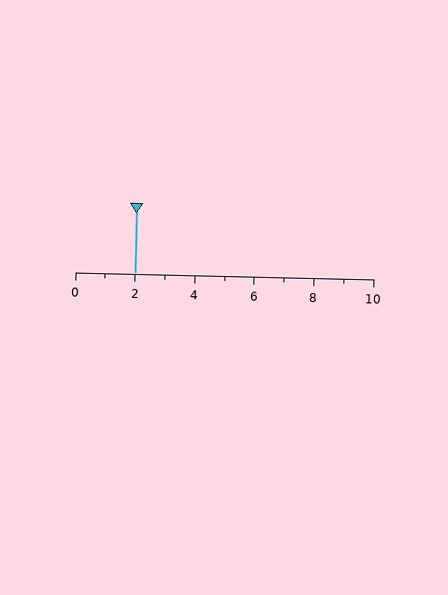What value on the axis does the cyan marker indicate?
The marker indicates approximately 2.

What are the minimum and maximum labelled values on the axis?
The axis runs from 0 to 10.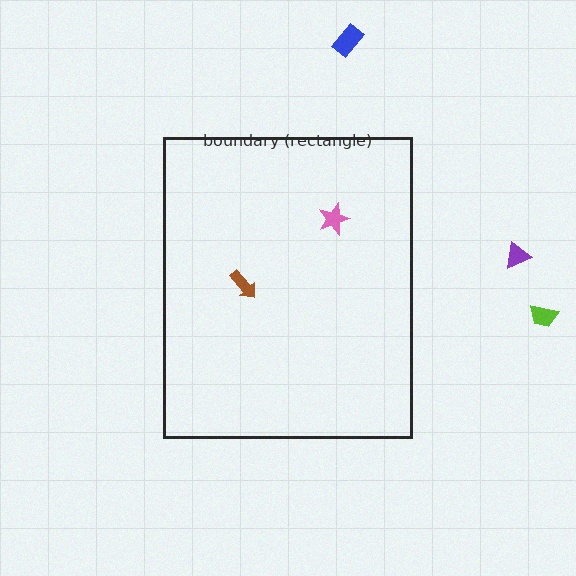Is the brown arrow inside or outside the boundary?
Inside.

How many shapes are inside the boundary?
2 inside, 3 outside.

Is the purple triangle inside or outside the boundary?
Outside.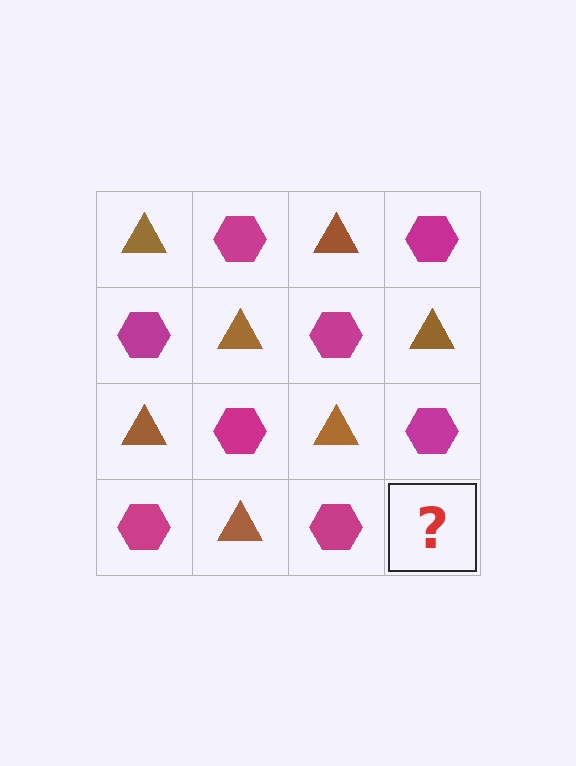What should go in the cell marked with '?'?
The missing cell should contain a brown triangle.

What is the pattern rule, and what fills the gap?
The rule is that it alternates brown triangle and magenta hexagon in a checkerboard pattern. The gap should be filled with a brown triangle.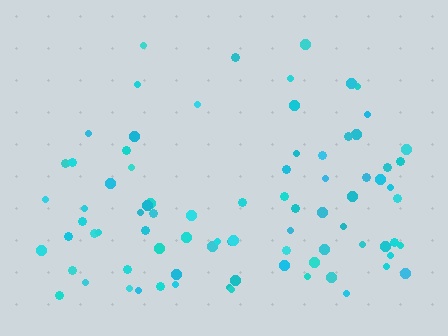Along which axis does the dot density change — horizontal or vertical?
Vertical.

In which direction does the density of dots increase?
From top to bottom, with the bottom side densest.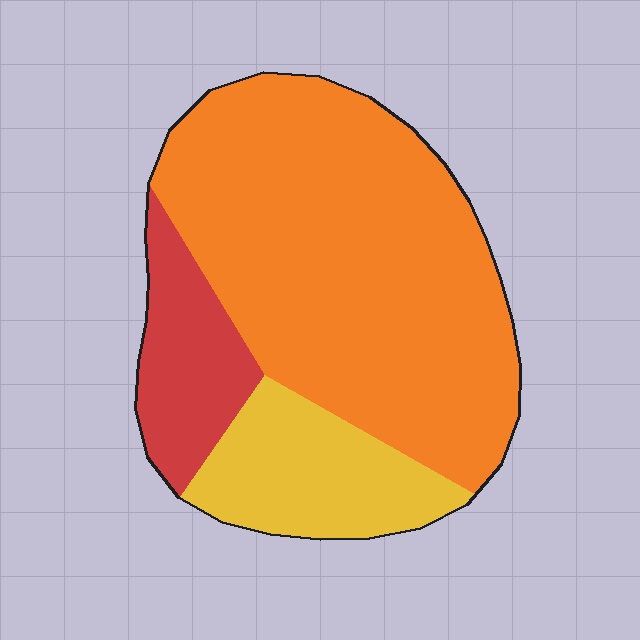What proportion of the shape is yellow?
Yellow covers about 20% of the shape.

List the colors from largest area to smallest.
From largest to smallest: orange, yellow, red.